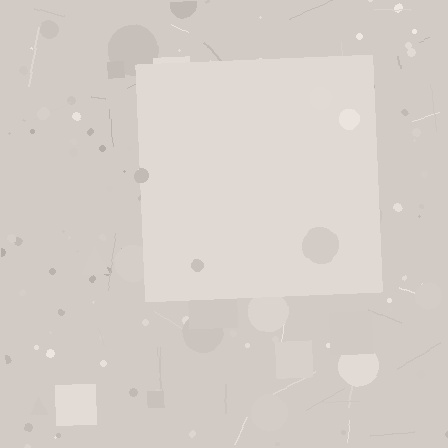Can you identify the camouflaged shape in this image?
The camouflaged shape is a square.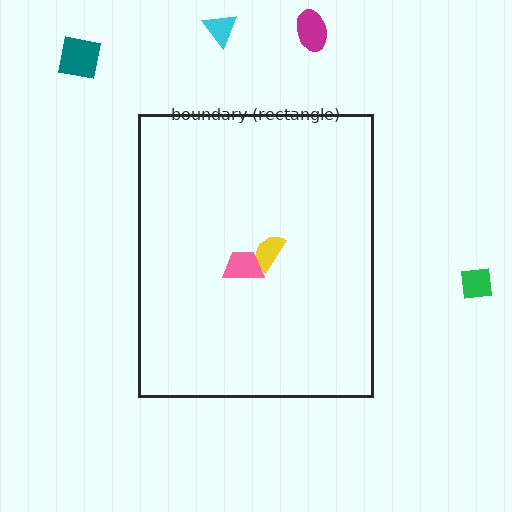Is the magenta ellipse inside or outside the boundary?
Outside.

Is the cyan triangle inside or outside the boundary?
Outside.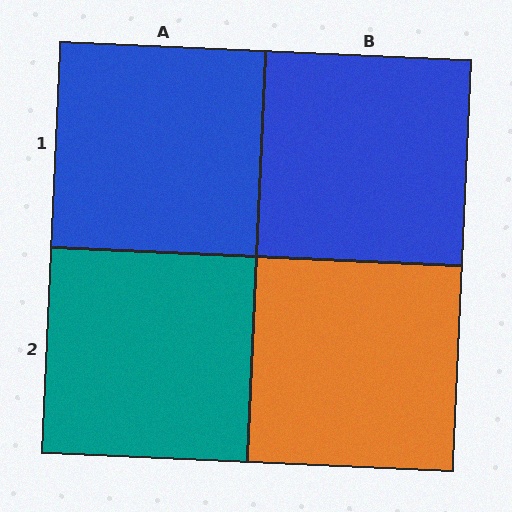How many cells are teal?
1 cell is teal.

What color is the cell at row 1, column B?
Blue.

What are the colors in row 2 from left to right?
Teal, orange.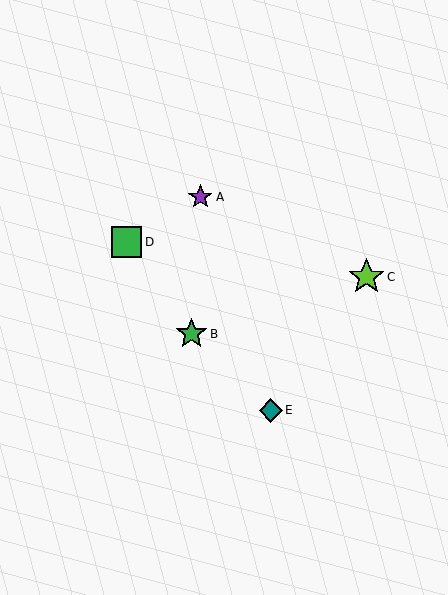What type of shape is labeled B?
Shape B is a green star.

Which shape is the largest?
The lime star (labeled C) is the largest.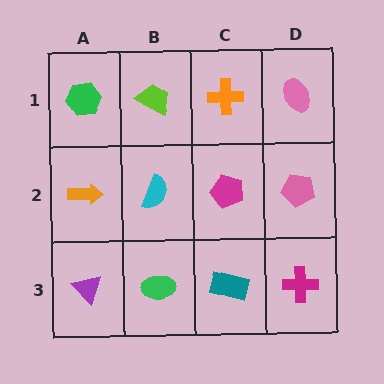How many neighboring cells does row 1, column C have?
3.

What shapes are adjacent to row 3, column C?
A magenta pentagon (row 2, column C), a green ellipse (row 3, column B), a magenta cross (row 3, column D).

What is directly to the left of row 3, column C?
A green ellipse.